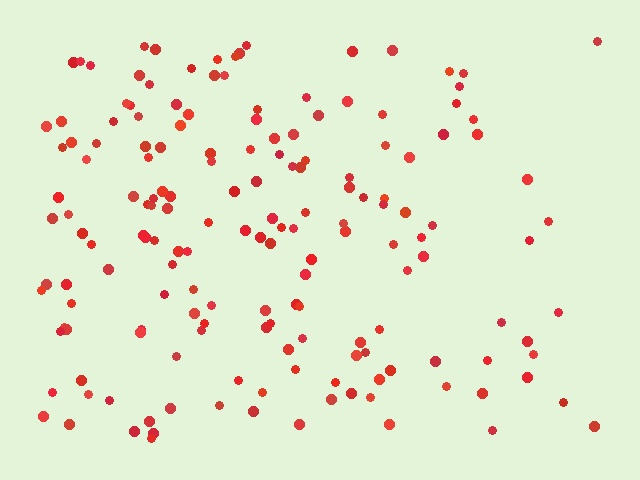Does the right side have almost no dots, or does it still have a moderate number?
Still a moderate number, just noticeably fewer than the left.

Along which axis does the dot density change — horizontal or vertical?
Horizontal.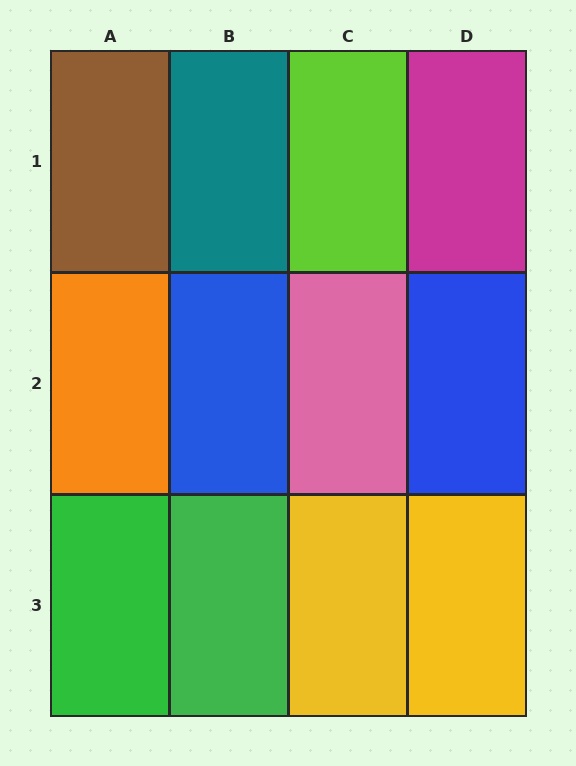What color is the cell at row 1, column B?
Teal.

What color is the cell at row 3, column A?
Green.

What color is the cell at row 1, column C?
Lime.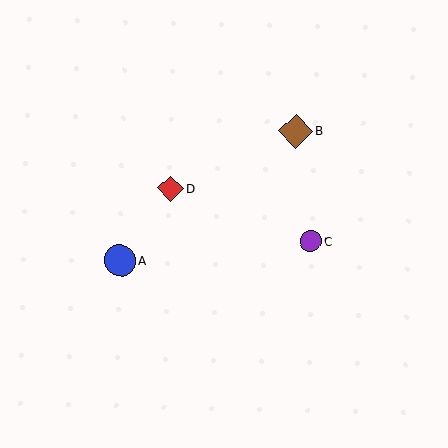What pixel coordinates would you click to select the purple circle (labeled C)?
Click at (310, 241) to select the purple circle C.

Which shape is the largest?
The brown diamond (labeled B) is the largest.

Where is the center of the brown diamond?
The center of the brown diamond is at (296, 131).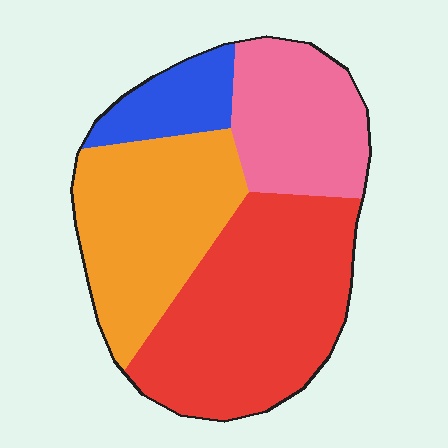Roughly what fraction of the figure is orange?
Orange covers 29% of the figure.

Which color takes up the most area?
Red, at roughly 40%.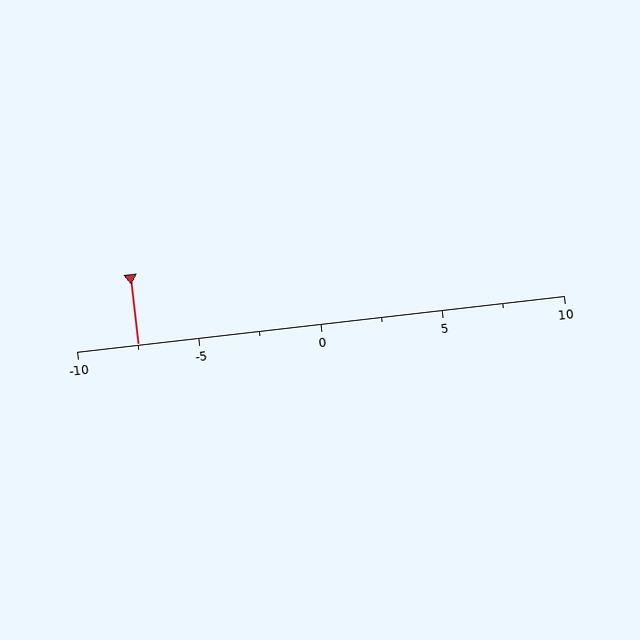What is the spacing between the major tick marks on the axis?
The major ticks are spaced 5 apart.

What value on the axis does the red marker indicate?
The marker indicates approximately -7.5.